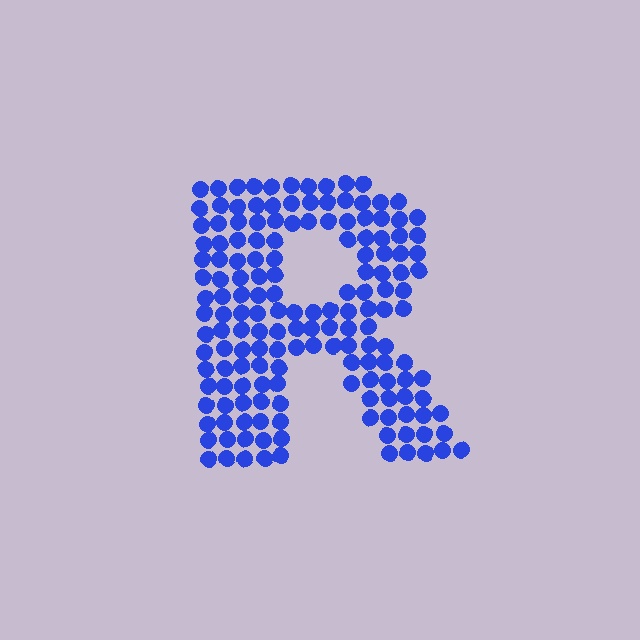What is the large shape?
The large shape is the letter R.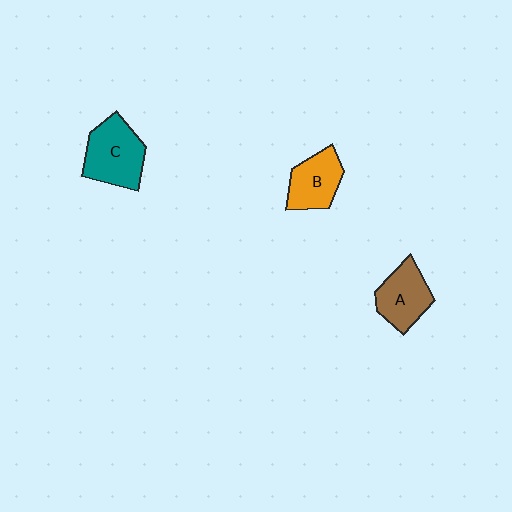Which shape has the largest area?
Shape C (teal).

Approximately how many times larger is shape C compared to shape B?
Approximately 1.3 times.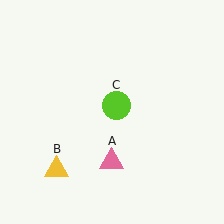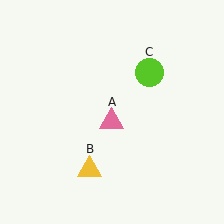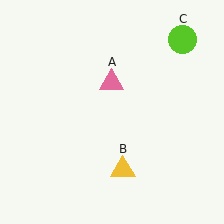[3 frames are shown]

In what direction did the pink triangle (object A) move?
The pink triangle (object A) moved up.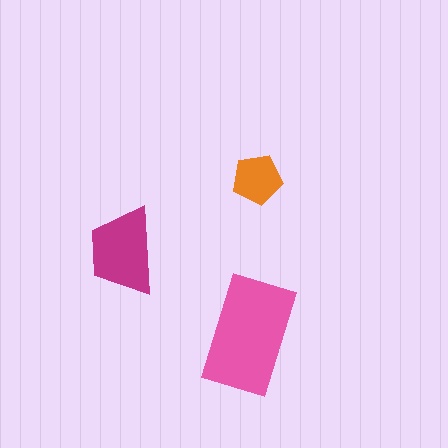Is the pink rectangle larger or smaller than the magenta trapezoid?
Larger.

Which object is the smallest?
The orange pentagon.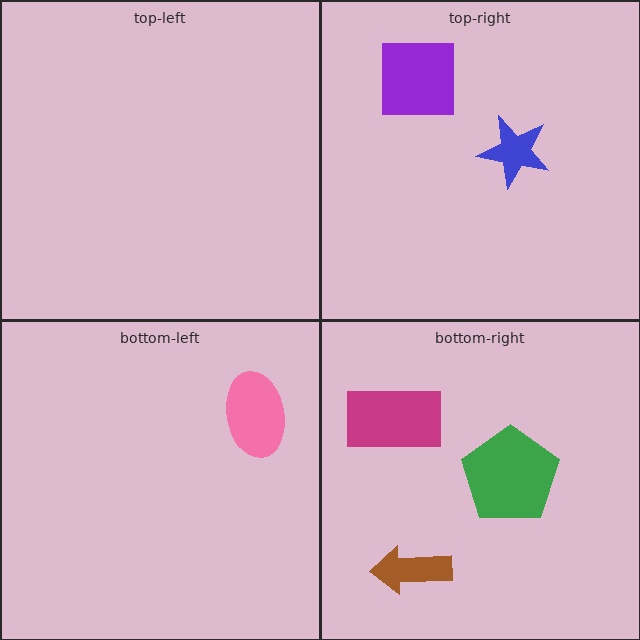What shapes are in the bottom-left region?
The pink ellipse.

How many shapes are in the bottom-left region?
1.